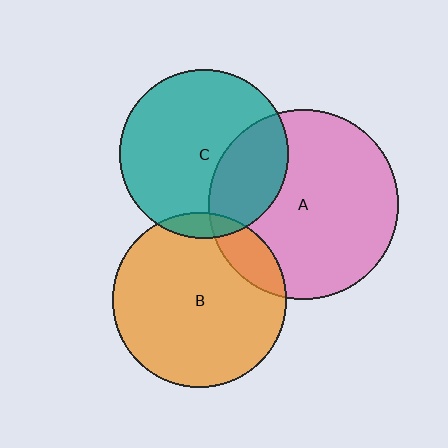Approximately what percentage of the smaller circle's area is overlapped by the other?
Approximately 5%.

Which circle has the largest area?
Circle A (pink).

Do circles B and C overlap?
Yes.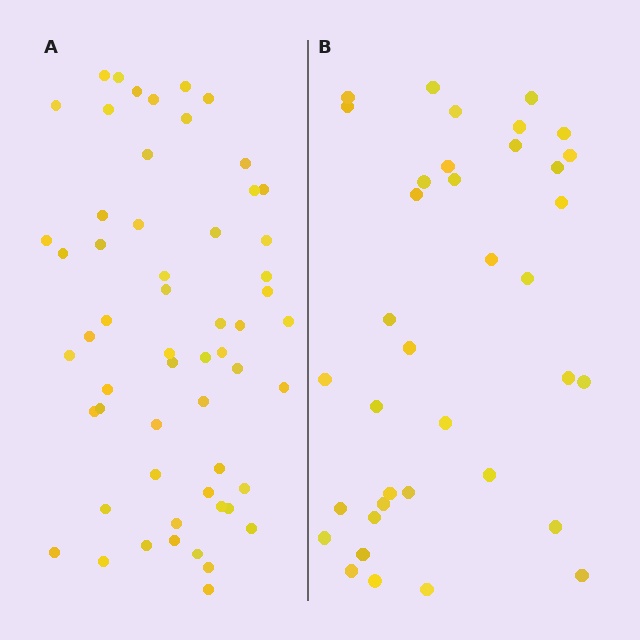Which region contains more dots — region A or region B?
Region A (the left region) has more dots.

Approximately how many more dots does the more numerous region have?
Region A has approximately 20 more dots than region B.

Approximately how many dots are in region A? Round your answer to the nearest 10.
About 60 dots. (The exact count is 57, which rounds to 60.)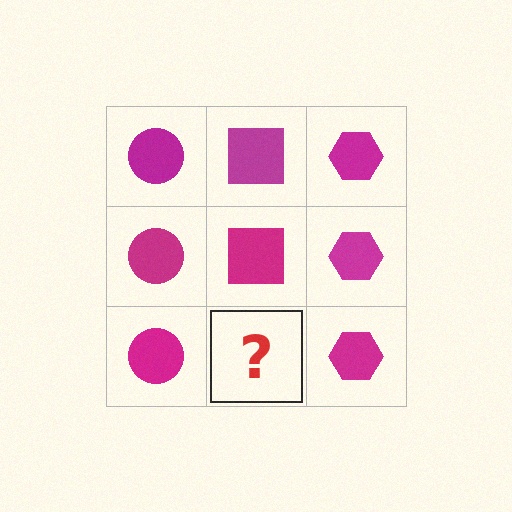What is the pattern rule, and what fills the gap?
The rule is that each column has a consistent shape. The gap should be filled with a magenta square.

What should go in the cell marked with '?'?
The missing cell should contain a magenta square.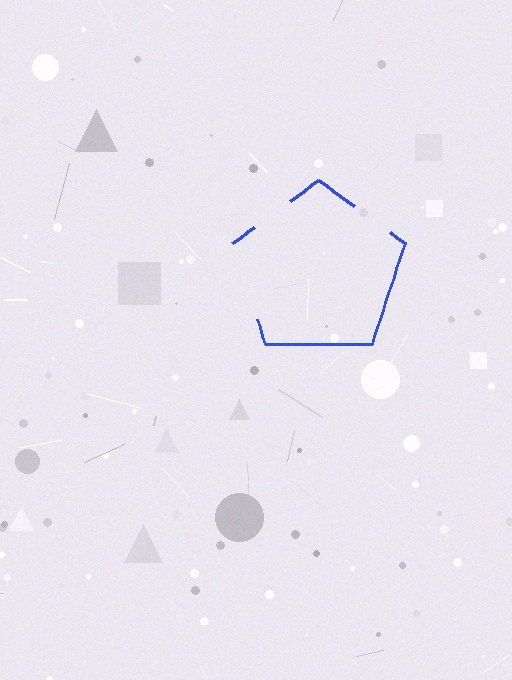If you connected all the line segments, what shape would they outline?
They would outline a pentagon.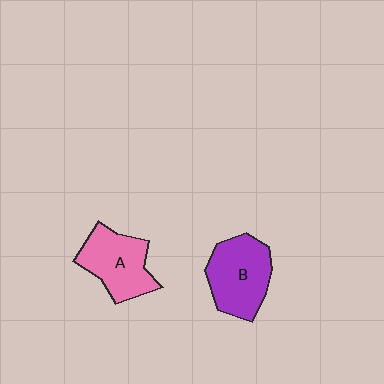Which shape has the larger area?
Shape B (purple).